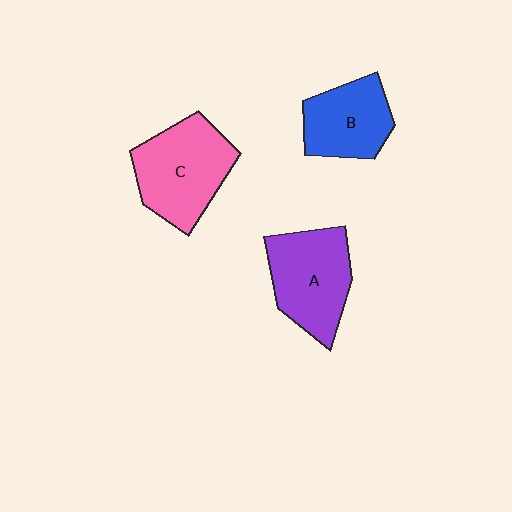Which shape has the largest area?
Shape C (pink).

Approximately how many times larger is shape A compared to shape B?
Approximately 1.3 times.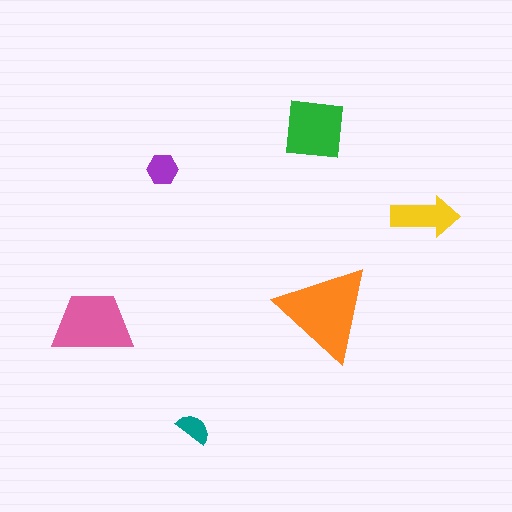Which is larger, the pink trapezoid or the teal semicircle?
The pink trapezoid.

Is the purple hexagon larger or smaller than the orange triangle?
Smaller.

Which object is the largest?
The orange triangle.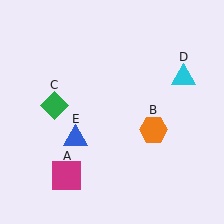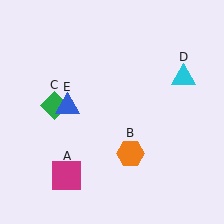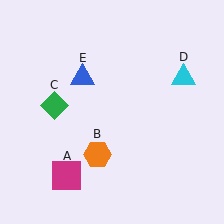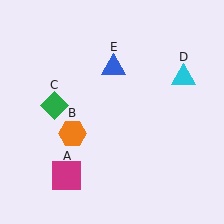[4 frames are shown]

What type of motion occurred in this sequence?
The orange hexagon (object B), blue triangle (object E) rotated clockwise around the center of the scene.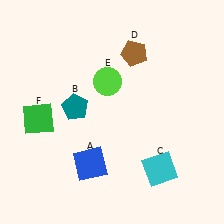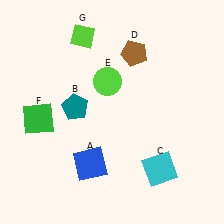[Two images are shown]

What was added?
A lime diamond (G) was added in Image 2.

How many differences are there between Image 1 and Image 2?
There is 1 difference between the two images.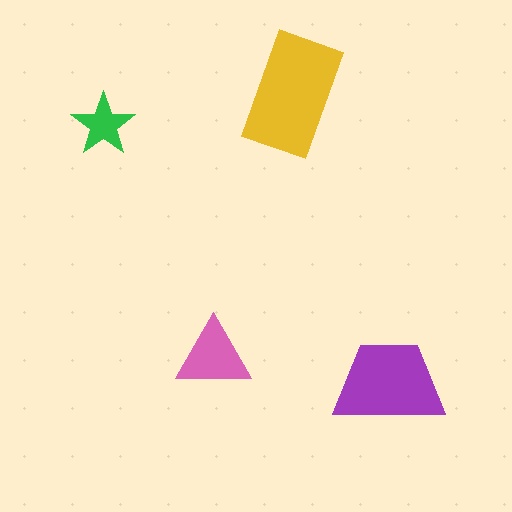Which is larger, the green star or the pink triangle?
The pink triangle.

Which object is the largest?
The yellow rectangle.